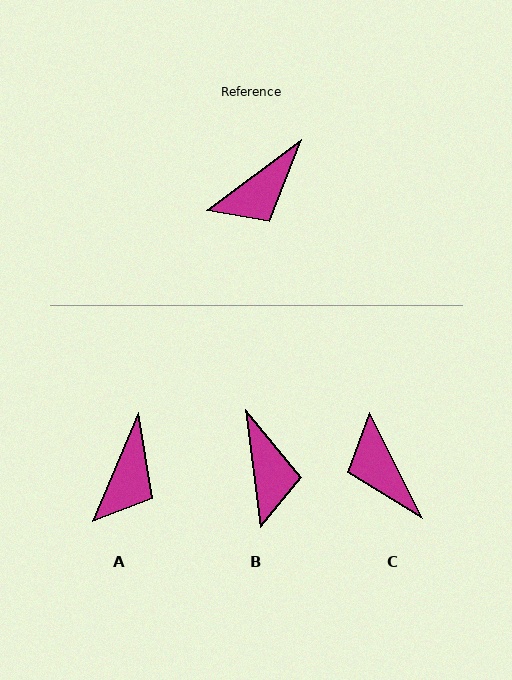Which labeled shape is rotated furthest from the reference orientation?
C, about 100 degrees away.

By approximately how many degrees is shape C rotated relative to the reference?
Approximately 100 degrees clockwise.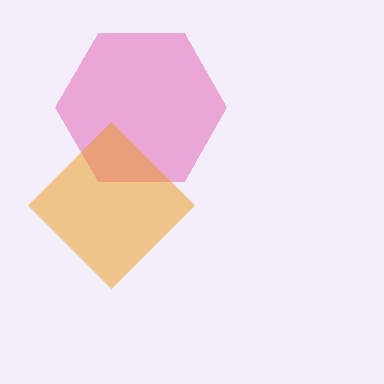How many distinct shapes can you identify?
There are 2 distinct shapes: a pink hexagon, an orange diamond.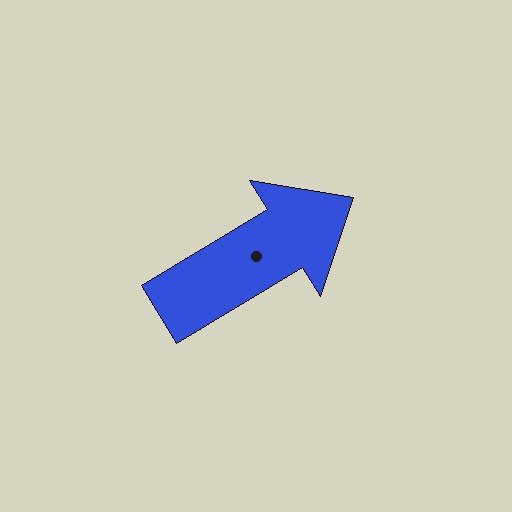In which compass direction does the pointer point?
Northeast.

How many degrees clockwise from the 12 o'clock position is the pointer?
Approximately 59 degrees.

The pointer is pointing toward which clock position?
Roughly 2 o'clock.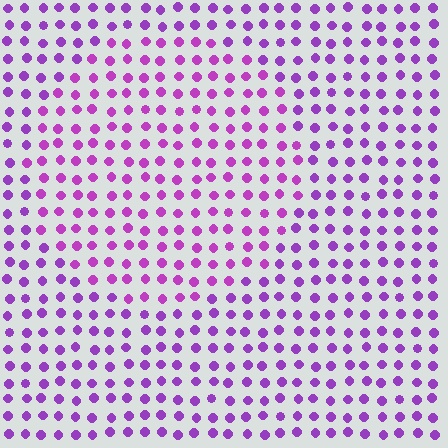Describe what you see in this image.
The image is filled with small purple elements in a uniform arrangement. A circle-shaped region is visible where the elements are tinted to a slightly different hue, forming a subtle color boundary.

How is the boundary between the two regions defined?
The boundary is defined purely by a slight shift in hue (about 18 degrees). Spacing, size, and orientation are identical on both sides.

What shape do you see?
I see a circle.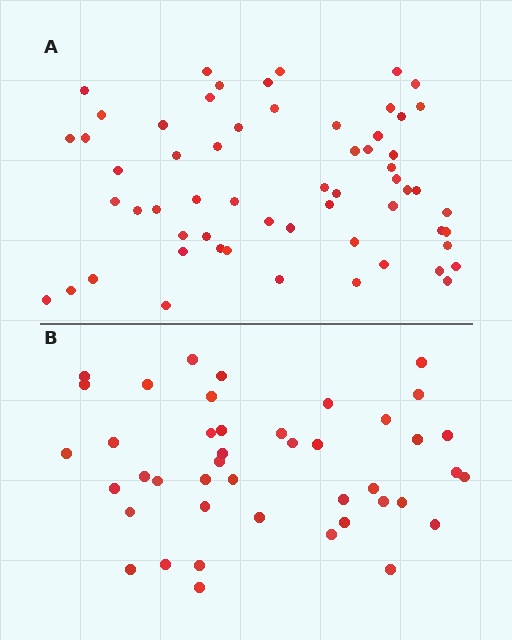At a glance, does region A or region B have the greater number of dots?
Region A (the top region) has more dots.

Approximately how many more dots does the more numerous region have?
Region A has approximately 15 more dots than region B.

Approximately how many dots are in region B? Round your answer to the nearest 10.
About 40 dots. (The exact count is 43, which rounds to 40.)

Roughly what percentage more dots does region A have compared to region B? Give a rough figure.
About 40% more.